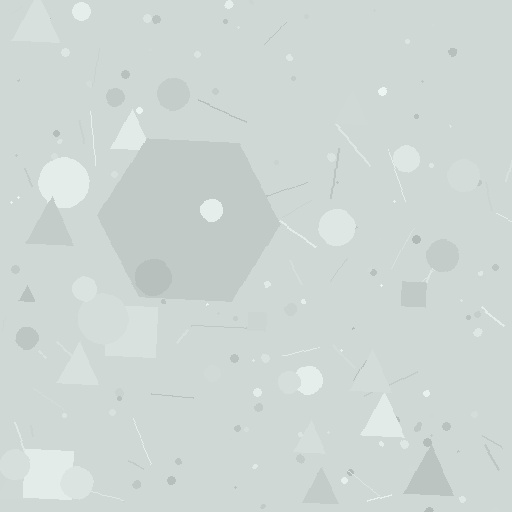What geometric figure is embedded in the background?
A hexagon is embedded in the background.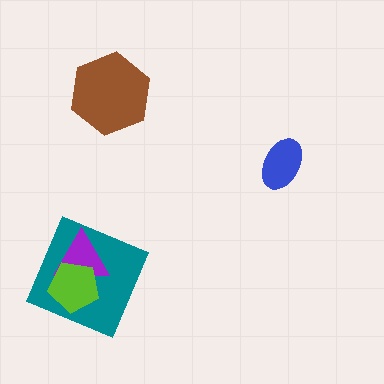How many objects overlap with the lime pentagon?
2 objects overlap with the lime pentagon.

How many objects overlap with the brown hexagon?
0 objects overlap with the brown hexagon.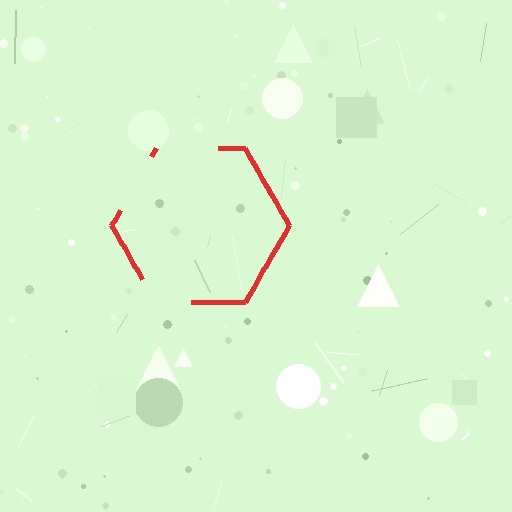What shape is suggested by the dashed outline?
The dashed outline suggests a hexagon.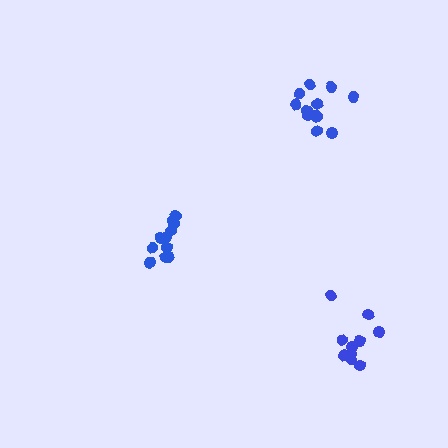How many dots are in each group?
Group 1: 12 dots, Group 2: 11 dots, Group 3: 10 dots (33 total).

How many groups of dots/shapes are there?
There are 3 groups.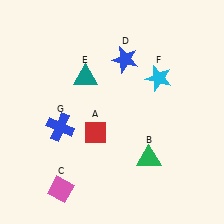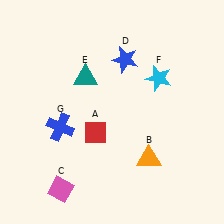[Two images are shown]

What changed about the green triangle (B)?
In Image 1, B is green. In Image 2, it changed to orange.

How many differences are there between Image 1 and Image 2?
There is 1 difference between the two images.